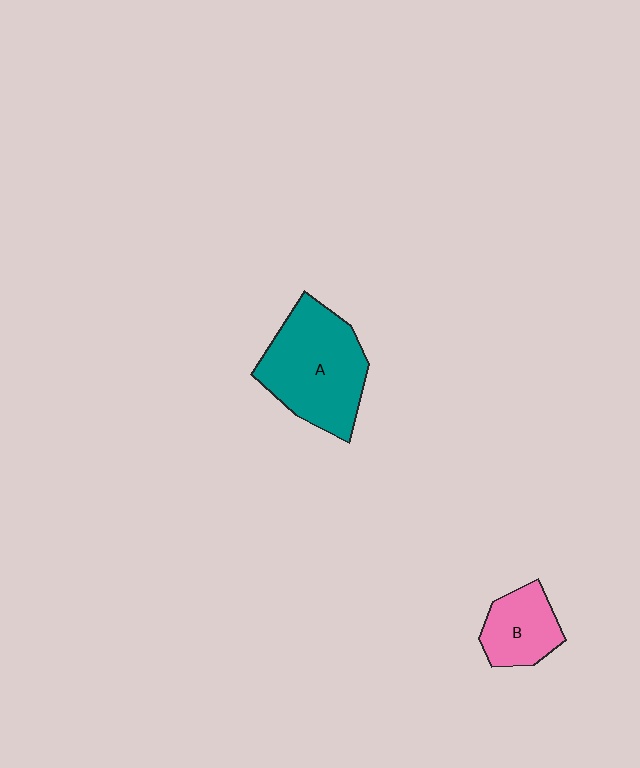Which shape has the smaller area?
Shape B (pink).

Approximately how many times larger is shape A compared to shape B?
Approximately 2.0 times.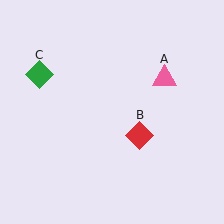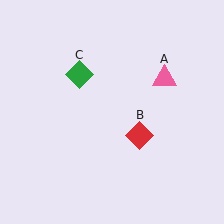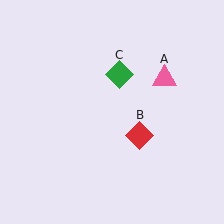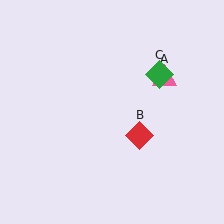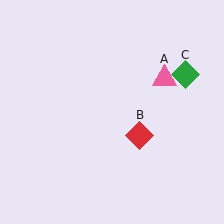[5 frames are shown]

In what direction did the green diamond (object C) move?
The green diamond (object C) moved right.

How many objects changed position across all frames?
1 object changed position: green diamond (object C).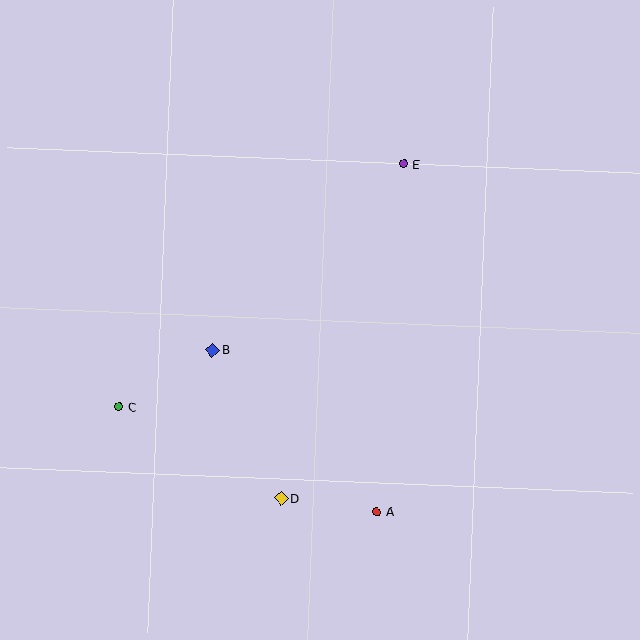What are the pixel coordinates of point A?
Point A is at (377, 512).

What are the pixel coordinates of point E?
Point E is at (403, 164).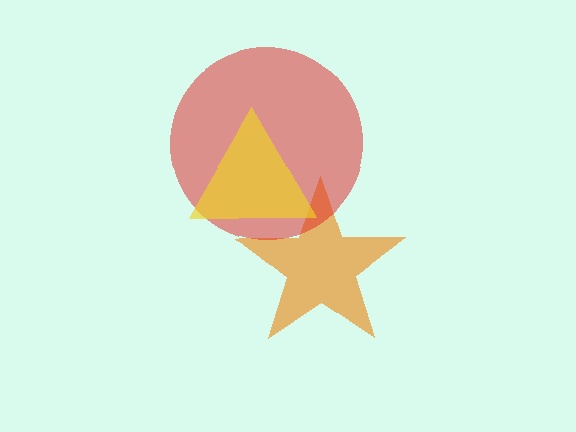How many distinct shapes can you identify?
There are 3 distinct shapes: an orange star, a red circle, a yellow triangle.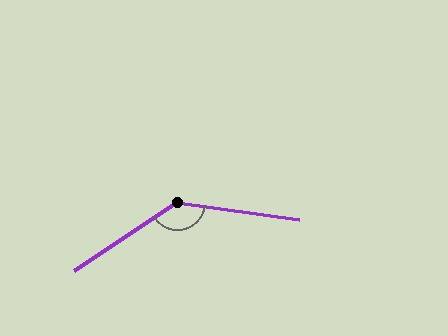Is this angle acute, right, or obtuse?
It is obtuse.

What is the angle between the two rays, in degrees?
Approximately 138 degrees.